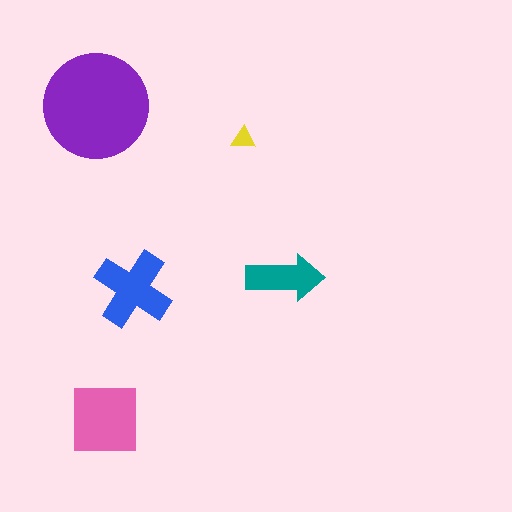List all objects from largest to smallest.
The purple circle, the pink square, the blue cross, the teal arrow, the yellow triangle.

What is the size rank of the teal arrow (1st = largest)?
4th.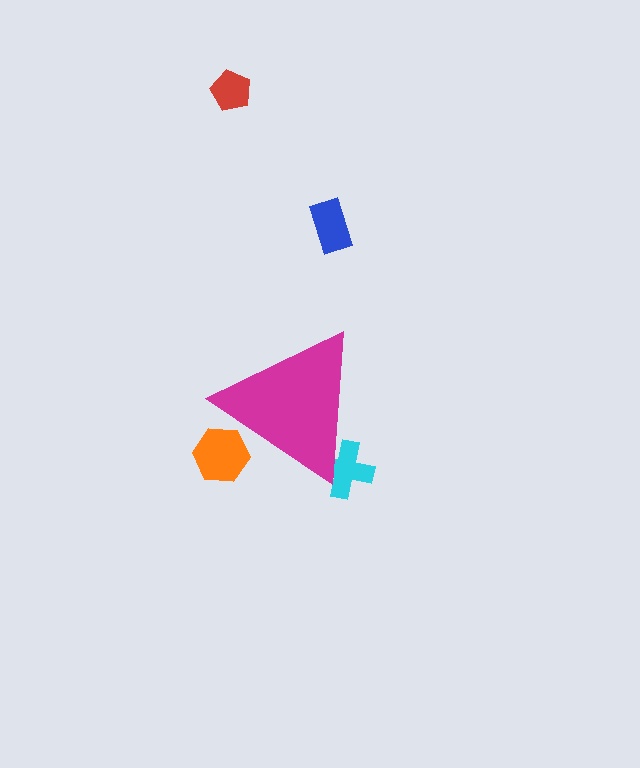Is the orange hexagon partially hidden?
Yes, the orange hexagon is partially hidden behind the magenta triangle.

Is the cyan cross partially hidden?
Yes, the cyan cross is partially hidden behind the magenta triangle.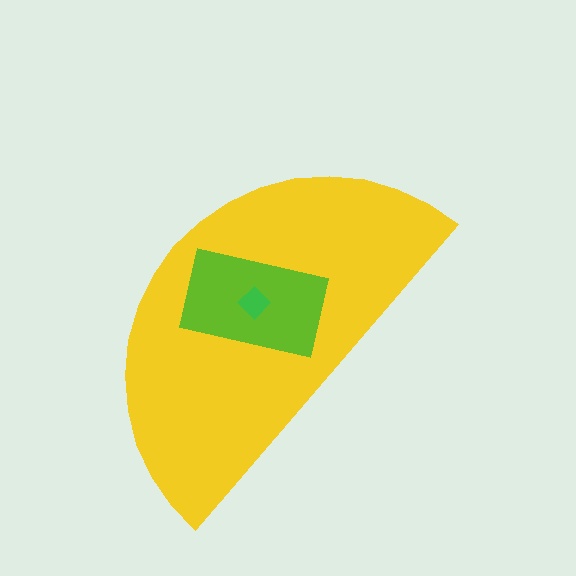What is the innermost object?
The green diamond.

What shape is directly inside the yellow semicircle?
The lime rectangle.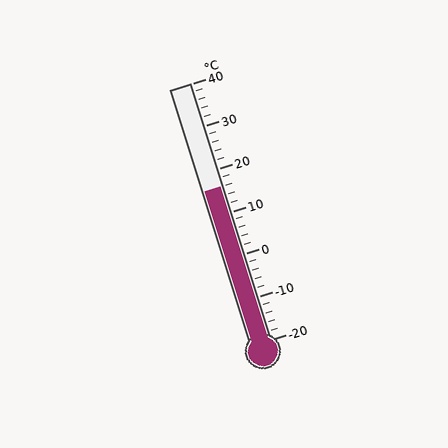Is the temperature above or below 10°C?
The temperature is above 10°C.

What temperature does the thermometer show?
The thermometer shows approximately 16°C.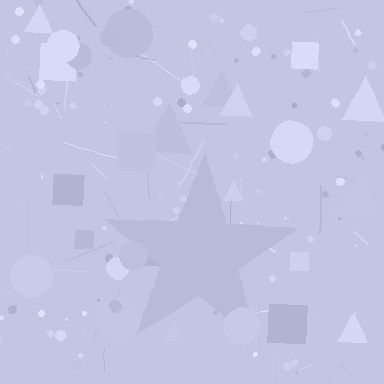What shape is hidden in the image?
A star is hidden in the image.